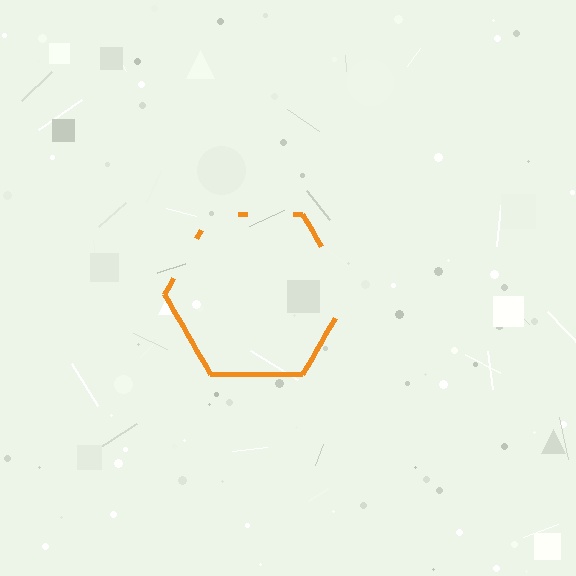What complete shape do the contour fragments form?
The contour fragments form a hexagon.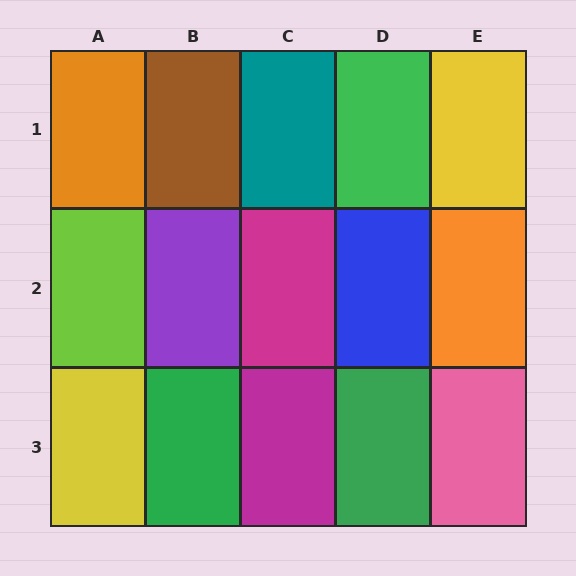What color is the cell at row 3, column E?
Pink.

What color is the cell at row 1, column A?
Orange.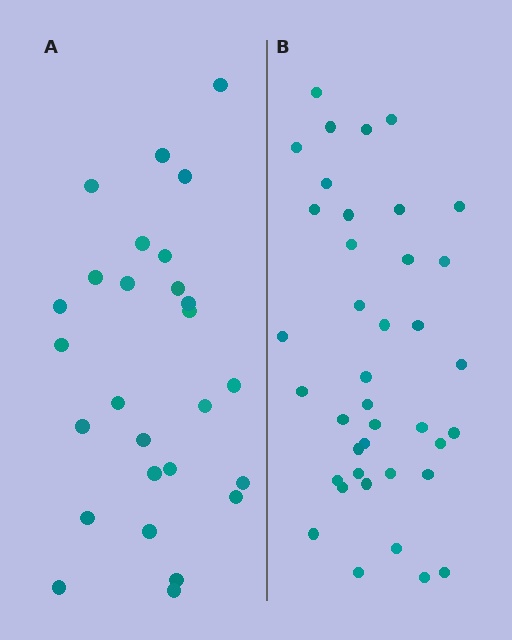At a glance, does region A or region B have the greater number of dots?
Region B (the right region) has more dots.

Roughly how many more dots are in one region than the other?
Region B has roughly 12 or so more dots than region A.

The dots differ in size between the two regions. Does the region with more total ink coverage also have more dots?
No. Region A has more total ink coverage because its dots are larger, but region B actually contains more individual dots. Total area can be misleading — the number of items is what matters here.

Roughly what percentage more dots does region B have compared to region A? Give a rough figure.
About 45% more.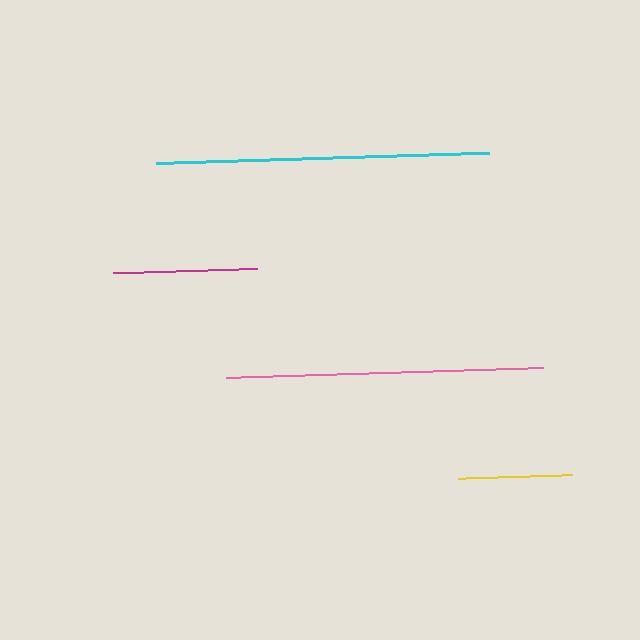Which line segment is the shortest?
The yellow line is the shortest at approximately 114 pixels.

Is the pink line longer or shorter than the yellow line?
The pink line is longer than the yellow line.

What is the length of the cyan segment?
The cyan segment is approximately 332 pixels long.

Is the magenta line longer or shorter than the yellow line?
The magenta line is longer than the yellow line.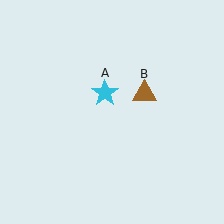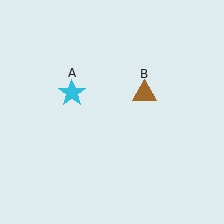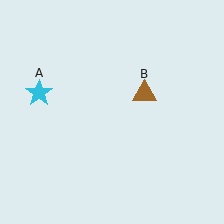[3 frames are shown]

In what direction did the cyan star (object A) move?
The cyan star (object A) moved left.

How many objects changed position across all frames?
1 object changed position: cyan star (object A).